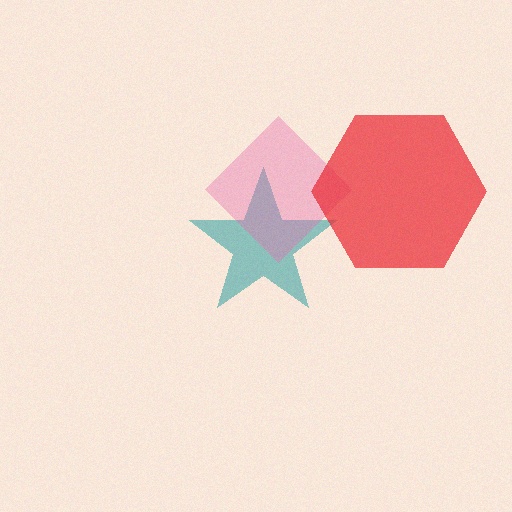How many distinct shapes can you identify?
There are 3 distinct shapes: a teal star, a pink diamond, a red hexagon.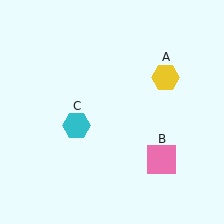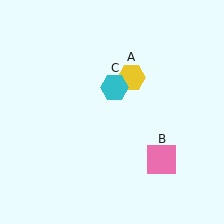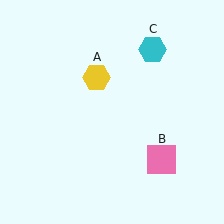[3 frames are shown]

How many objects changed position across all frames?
2 objects changed position: yellow hexagon (object A), cyan hexagon (object C).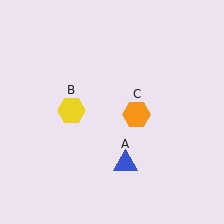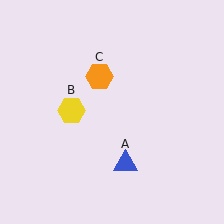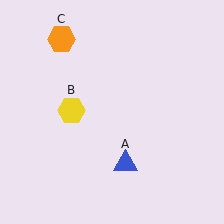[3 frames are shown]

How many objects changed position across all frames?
1 object changed position: orange hexagon (object C).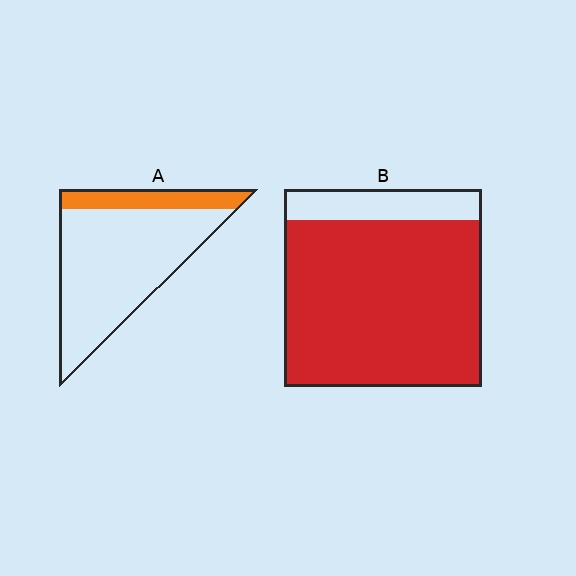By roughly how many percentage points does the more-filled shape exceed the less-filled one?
By roughly 65 percentage points (B over A).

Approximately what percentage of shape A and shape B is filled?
A is approximately 20% and B is approximately 85%.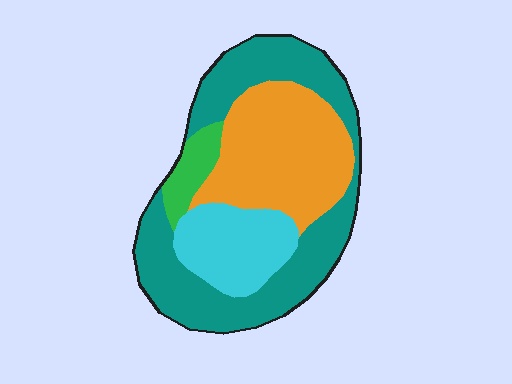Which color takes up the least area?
Green, at roughly 5%.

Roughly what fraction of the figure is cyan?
Cyan takes up between a sixth and a third of the figure.